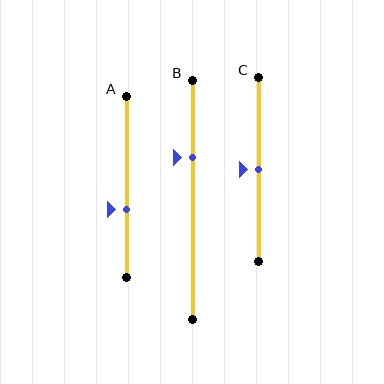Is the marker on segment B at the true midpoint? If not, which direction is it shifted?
No, the marker on segment B is shifted upward by about 18% of the segment length.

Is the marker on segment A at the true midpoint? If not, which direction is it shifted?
No, the marker on segment A is shifted downward by about 12% of the segment length.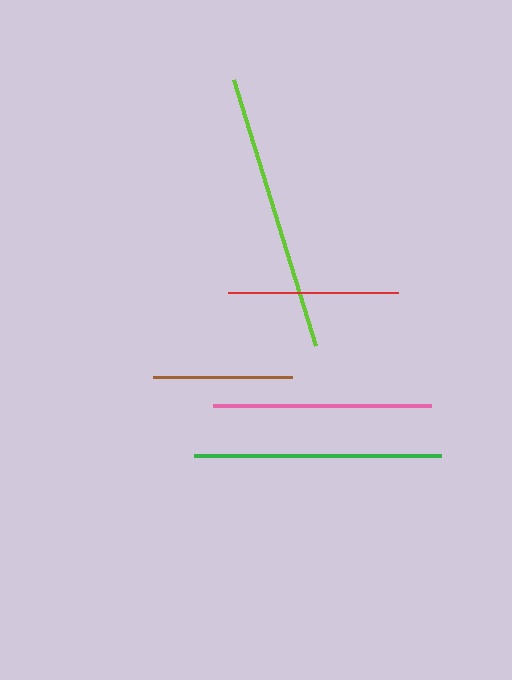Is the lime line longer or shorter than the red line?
The lime line is longer than the red line.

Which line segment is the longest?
The lime line is the longest at approximately 278 pixels.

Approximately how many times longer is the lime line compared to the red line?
The lime line is approximately 1.6 times the length of the red line.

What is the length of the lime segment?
The lime segment is approximately 278 pixels long.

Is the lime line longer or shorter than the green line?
The lime line is longer than the green line.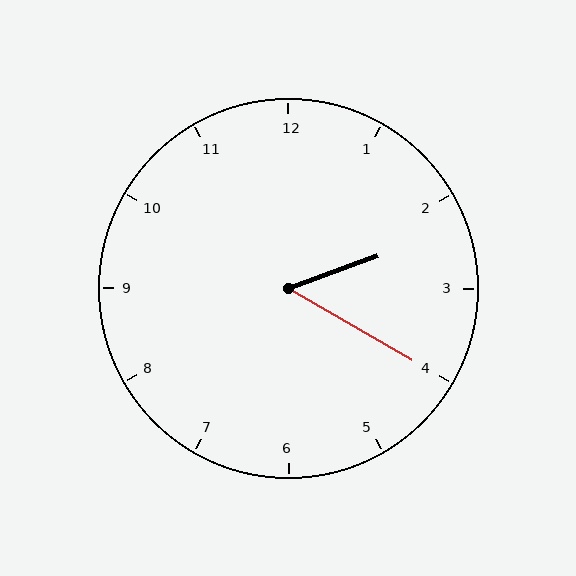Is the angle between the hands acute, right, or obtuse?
It is acute.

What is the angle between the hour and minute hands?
Approximately 50 degrees.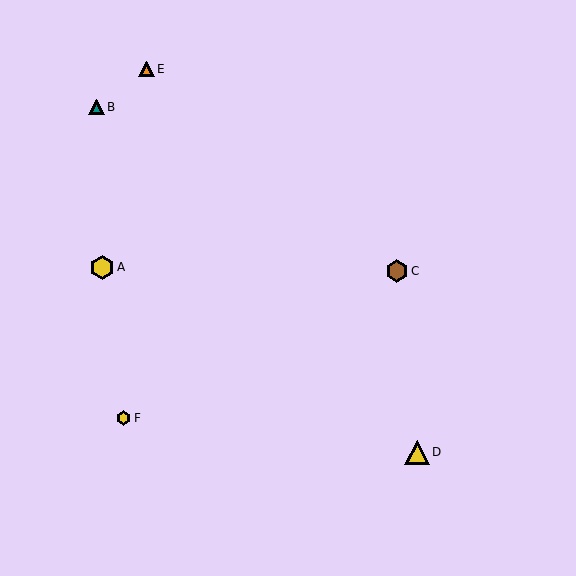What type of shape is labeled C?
Shape C is a brown hexagon.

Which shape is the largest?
The yellow triangle (labeled D) is the largest.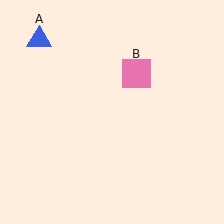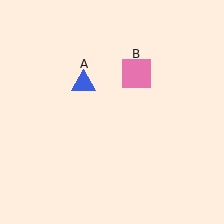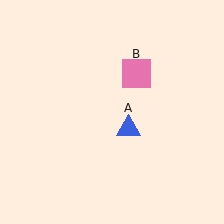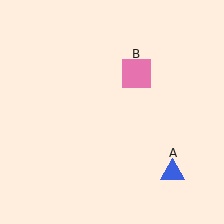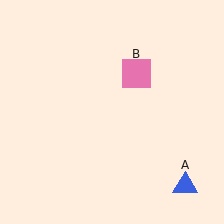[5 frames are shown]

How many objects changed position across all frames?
1 object changed position: blue triangle (object A).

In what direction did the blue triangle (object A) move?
The blue triangle (object A) moved down and to the right.